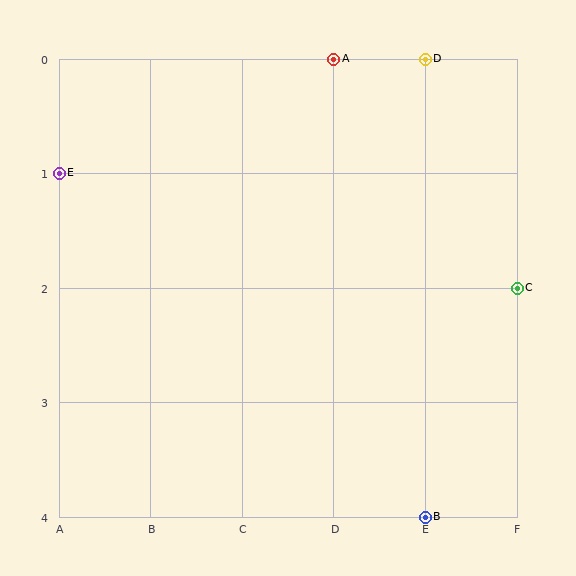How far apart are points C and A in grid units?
Points C and A are 2 columns and 2 rows apart (about 2.8 grid units diagonally).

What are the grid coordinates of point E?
Point E is at grid coordinates (A, 1).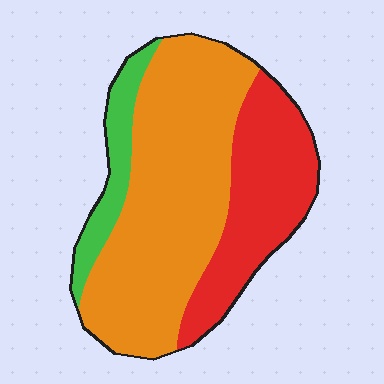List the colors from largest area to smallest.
From largest to smallest: orange, red, green.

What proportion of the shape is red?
Red takes up about one third (1/3) of the shape.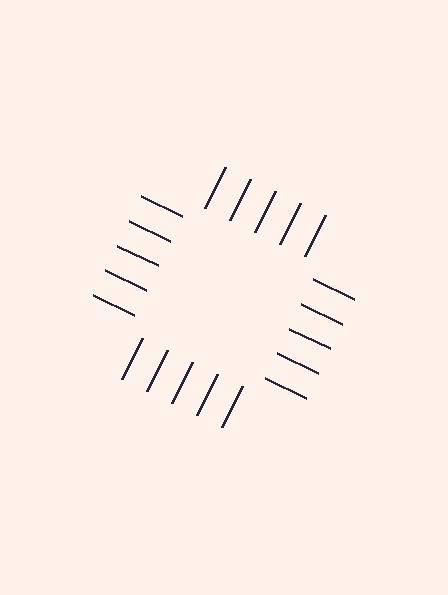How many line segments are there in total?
20 — 5 along each of the 4 edges.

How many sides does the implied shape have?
4 sides — the line-ends trace a square.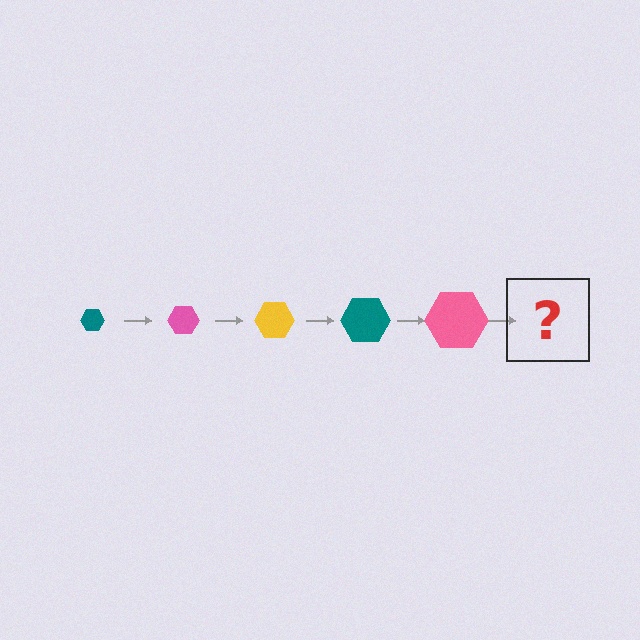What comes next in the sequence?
The next element should be a yellow hexagon, larger than the previous one.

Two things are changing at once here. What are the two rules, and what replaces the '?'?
The two rules are that the hexagon grows larger each step and the color cycles through teal, pink, and yellow. The '?' should be a yellow hexagon, larger than the previous one.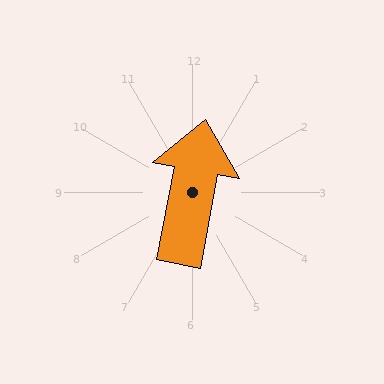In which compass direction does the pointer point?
North.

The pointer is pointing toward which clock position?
Roughly 12 o'clock.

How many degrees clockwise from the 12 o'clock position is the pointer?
Approximately 11 degrees.